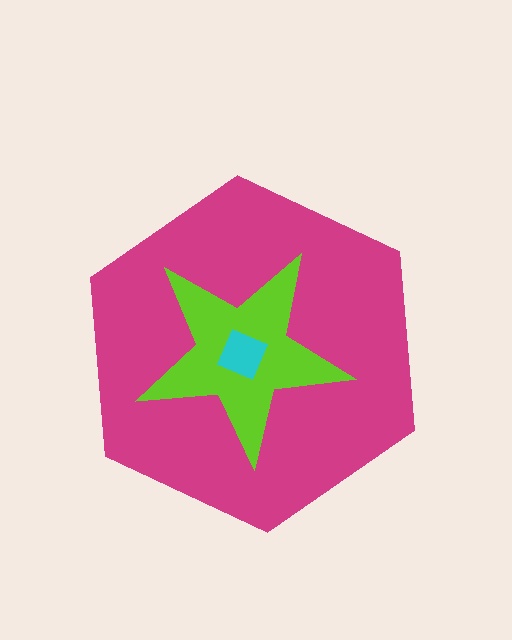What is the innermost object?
The cyan square.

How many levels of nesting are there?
3.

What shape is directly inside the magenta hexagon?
The lime star.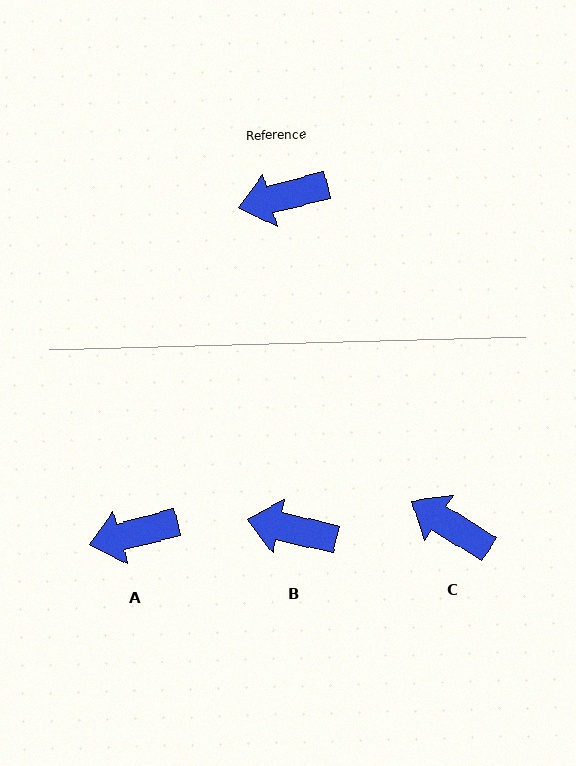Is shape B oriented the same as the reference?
No, it is off by about 28 degrees.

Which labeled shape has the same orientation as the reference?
A.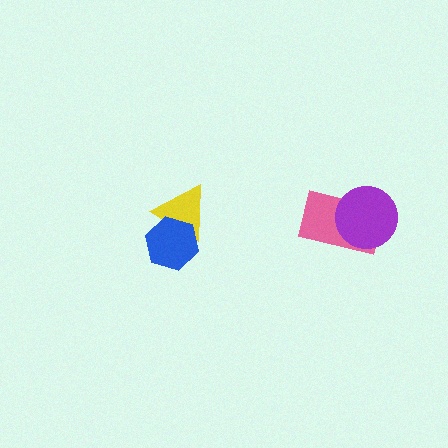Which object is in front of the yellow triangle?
The blue hexagon is in front of the yellow triangle.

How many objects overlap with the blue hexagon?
1 object overlaps with the blue hexagon.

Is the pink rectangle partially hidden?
Yes, it is partially covered by another shape.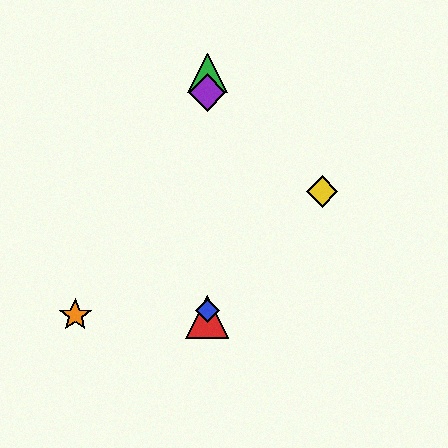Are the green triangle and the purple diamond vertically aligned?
Yes, both are at x≈207.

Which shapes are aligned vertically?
The red triangle, the blue diamond, the green triangle, the purple diamond are aligned vertically.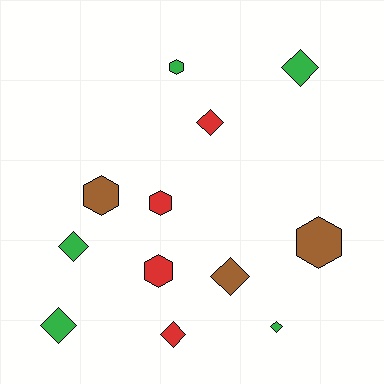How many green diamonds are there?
There are 4 green diamonds.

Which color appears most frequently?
Green, with 5 objects.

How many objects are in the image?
There are 12 objects.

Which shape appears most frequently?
Diamond, with 7 objects.